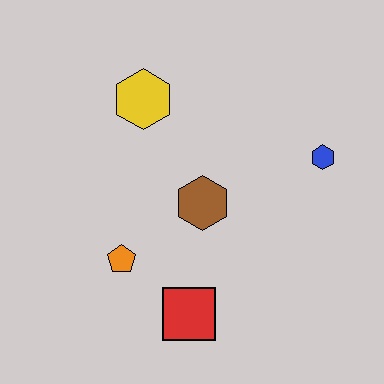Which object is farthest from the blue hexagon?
The orange pentagon is farthest from the blue hexagon.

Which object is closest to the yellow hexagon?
The brown hexagon is closest to the yellow hexagon.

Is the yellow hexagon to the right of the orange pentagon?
Yes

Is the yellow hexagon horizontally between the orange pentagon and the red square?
Yes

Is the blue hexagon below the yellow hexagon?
Yes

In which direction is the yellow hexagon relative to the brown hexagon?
The yellow hexagon is above the brown hexagon.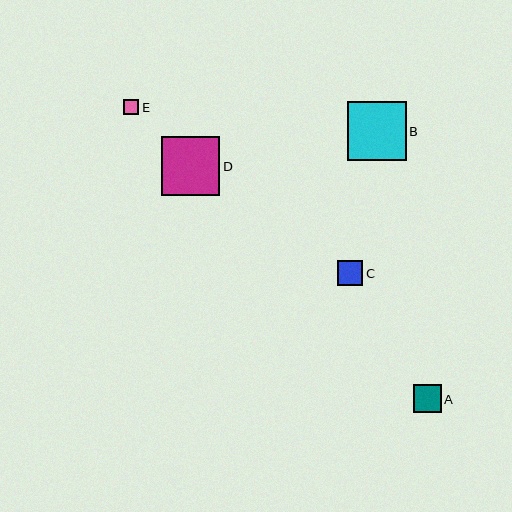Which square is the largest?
Square B is the largest with a size of approximately 59 pixels.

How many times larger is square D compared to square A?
Square D is approximately 2.1 times the size of square A.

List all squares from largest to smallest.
From largest to smallest: B, D, A, C, E.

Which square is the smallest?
Square E is the smallest with a size of approximately 15 pixels.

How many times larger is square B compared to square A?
Square B is approximately 2.1 times the size of square A.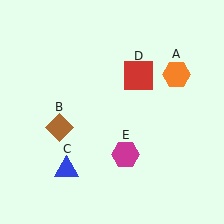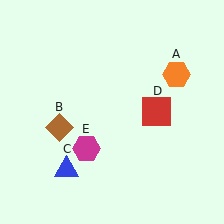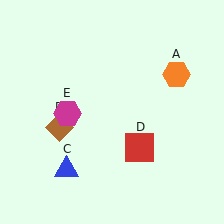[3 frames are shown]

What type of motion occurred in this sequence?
The red square (object D), magenta hexagon (object E) rotated clockwise around the center of the scene.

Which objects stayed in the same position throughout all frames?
Orange hexagon (object A) and brown diamond (object B) and blue triangle (object C) remained stationary.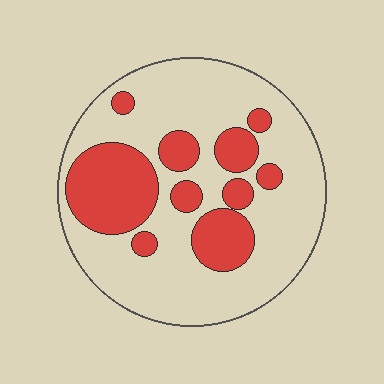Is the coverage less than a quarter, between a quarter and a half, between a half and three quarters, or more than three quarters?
Between a quarter and a half.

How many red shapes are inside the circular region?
10.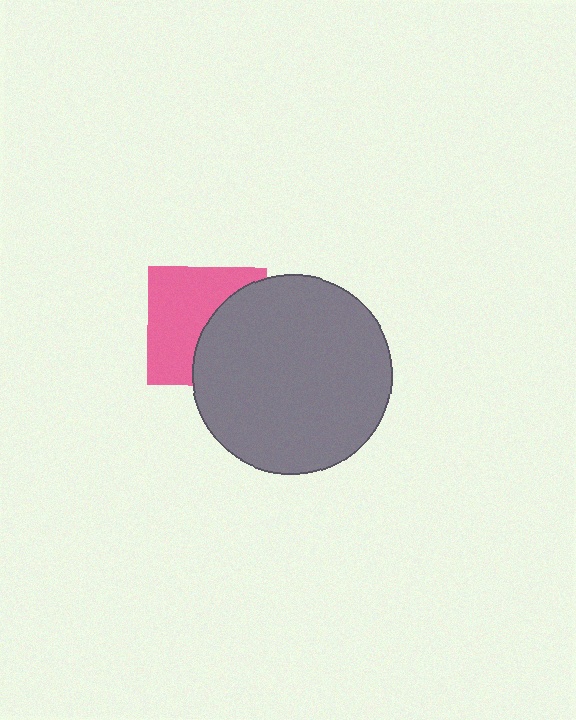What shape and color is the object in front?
The object in front is a gray circle.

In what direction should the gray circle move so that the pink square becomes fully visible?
The gray circle should move right. That is the shortest direction to clear the overlap and leave the pink square fully visible.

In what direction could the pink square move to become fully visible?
The pink square could move left. That would shift it out from behind the gray circle entirely.